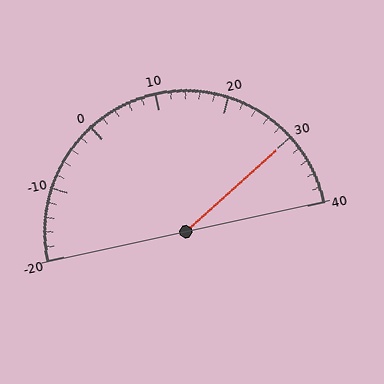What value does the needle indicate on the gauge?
The needle indicates approximately 30.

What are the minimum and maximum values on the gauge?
The gauge ranges from -20 to 40.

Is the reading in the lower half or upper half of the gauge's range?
The reading is in the upper half of the range (-20 to 40).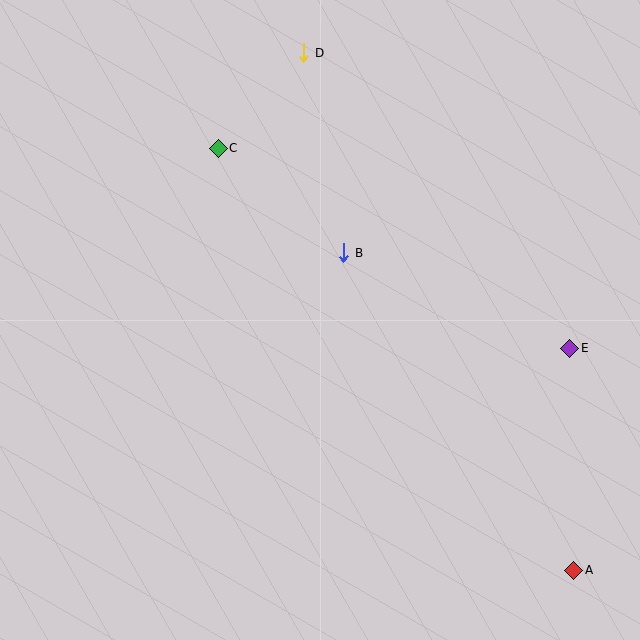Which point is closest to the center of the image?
Point B at (344, 253) is closest to the center.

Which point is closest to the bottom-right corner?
Point A is closest to the bottom-right corner.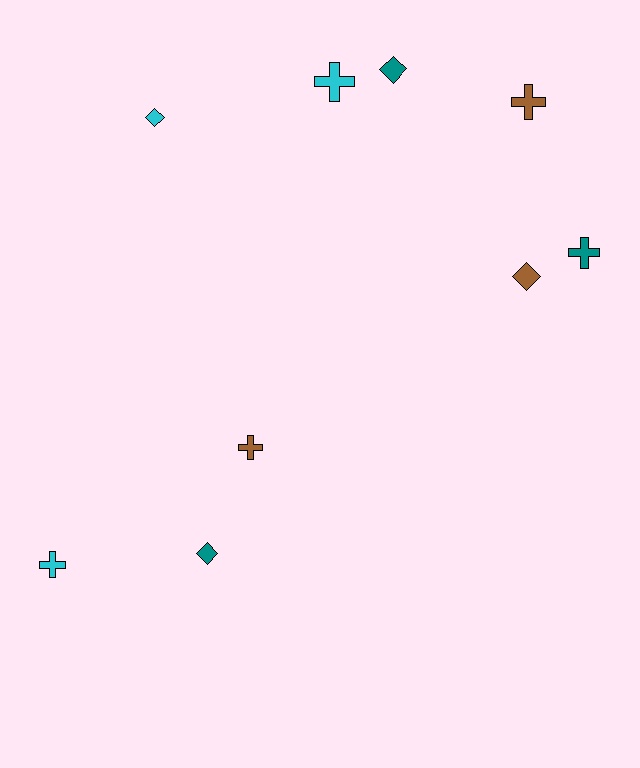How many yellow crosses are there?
There are no yellow crosses.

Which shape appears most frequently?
Cross, with 5 objects.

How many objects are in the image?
There are 9 objects.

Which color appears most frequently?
Brown, with 3 objects.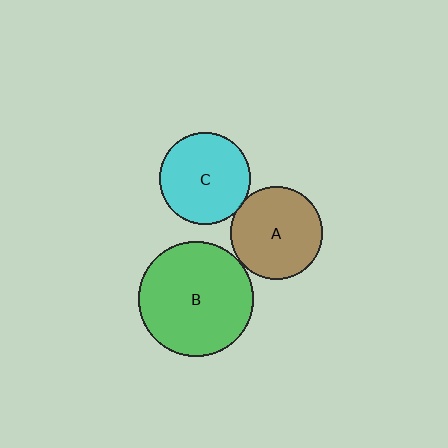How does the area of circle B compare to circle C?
Approximately 1.6 times.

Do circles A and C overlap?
Yes.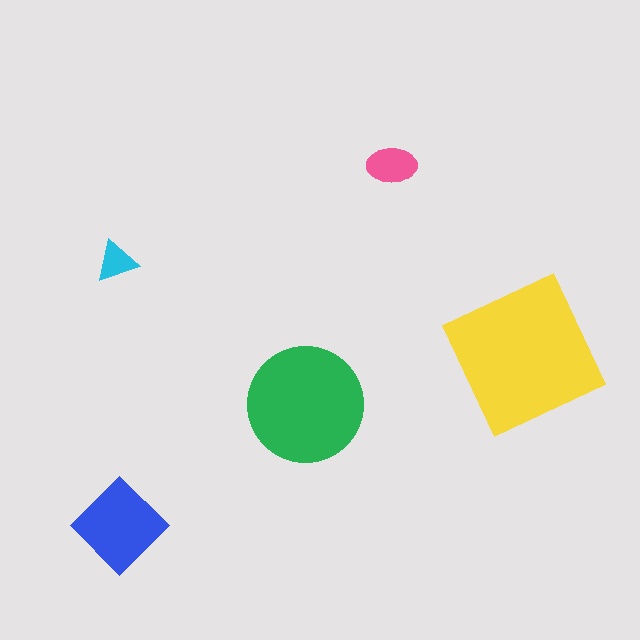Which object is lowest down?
The blue diamond is bottommost.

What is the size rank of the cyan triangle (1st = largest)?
5th.